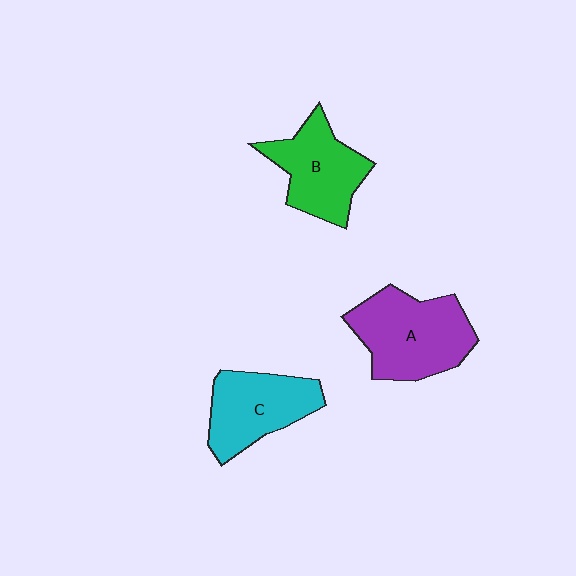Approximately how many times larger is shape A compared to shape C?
Approximately 1.3 times.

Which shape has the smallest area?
Shape B (green).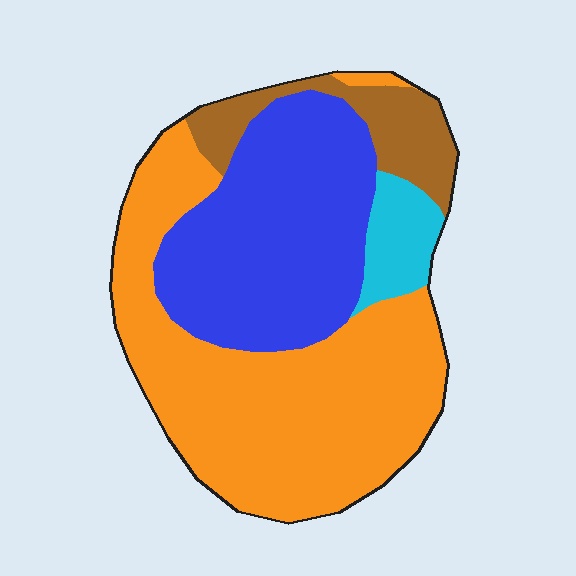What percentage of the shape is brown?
Brown covers about 10% of the shape.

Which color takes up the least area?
Cyan, at roughly 5%.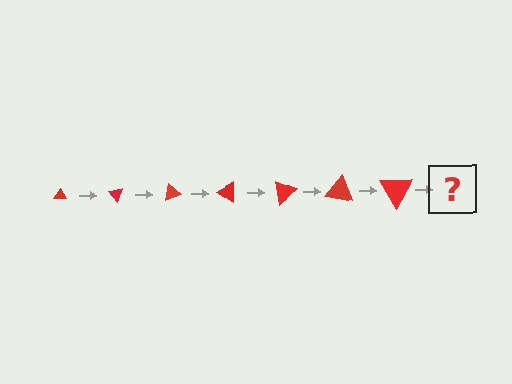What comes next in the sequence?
The next element should be a triangle, larger than the previous one and rotated 350 degrees from the start.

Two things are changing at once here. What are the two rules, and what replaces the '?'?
The two rules are that the triangle grows larger each step and it rotates 50 degrees each step. The '?' should be a triangle, larger than the previous one and rotated 350 degrees from the start.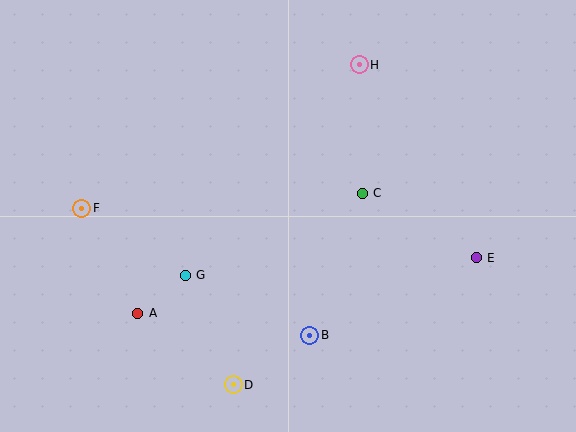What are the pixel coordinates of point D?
Point D is at (233, 385).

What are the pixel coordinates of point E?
Point E is at (476, 258).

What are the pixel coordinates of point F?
Point F is at (82, 208).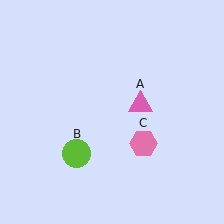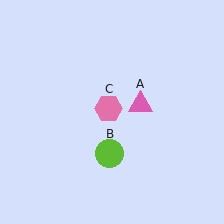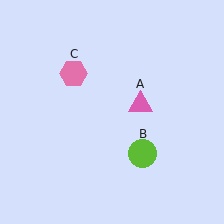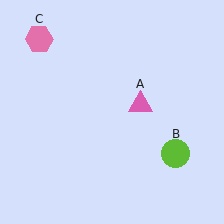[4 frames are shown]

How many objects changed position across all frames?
2 objects changed position: lime circle (object B), pink hexagon (object C).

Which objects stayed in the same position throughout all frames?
Pink triangle (object A) remained stationary.